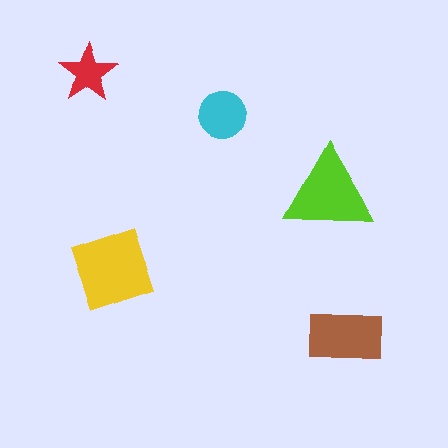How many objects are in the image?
There are 5 objects in the image.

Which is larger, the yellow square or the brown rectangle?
The yellow square.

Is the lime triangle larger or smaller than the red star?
Larger.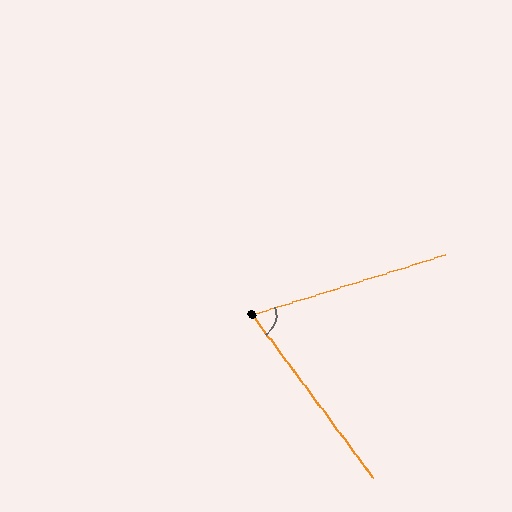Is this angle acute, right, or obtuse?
It is acute.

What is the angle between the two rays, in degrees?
Approximately 71 degrees.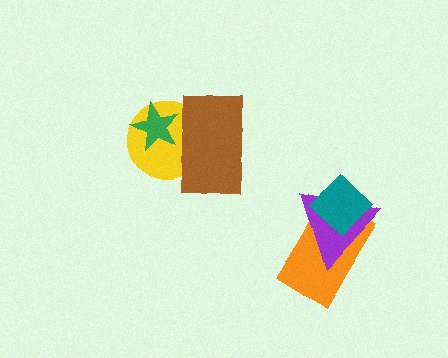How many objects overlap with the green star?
2 objects overlap with the green star.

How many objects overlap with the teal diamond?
2 objects overlap with the teal diamond.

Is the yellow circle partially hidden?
Yes, it is partially covered by another shape.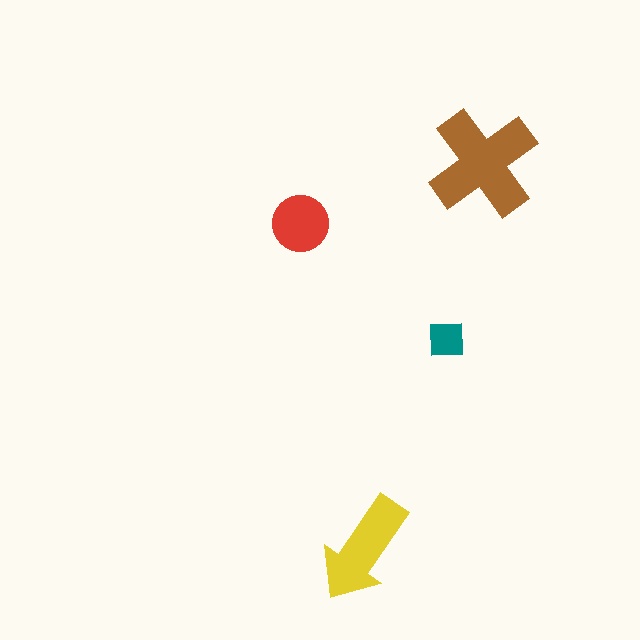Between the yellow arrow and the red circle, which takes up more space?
The yellow arrow.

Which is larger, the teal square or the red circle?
The red circle.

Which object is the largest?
The brown cross.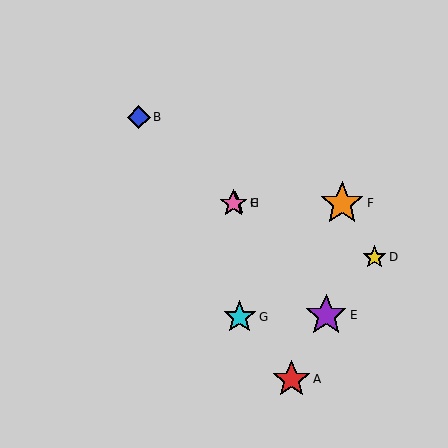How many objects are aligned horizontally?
3 objects (C, F, H) are aligned horizontally.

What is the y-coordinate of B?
Object B is at y≈117.